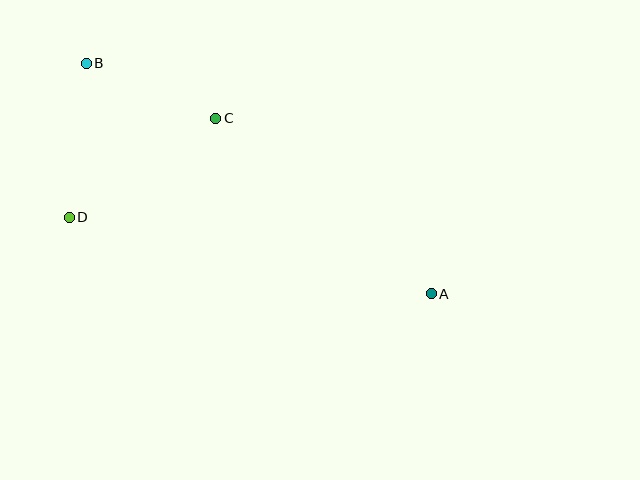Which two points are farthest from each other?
Points A and B are farthest from each other.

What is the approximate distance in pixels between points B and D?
The distance between B and D is approximately 155 pixels.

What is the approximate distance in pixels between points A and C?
The distance between A and C is approximately 278 pixels.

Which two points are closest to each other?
Points B and C are closest to each other.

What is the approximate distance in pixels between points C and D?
The distance between C and D is approximately 177 pixels.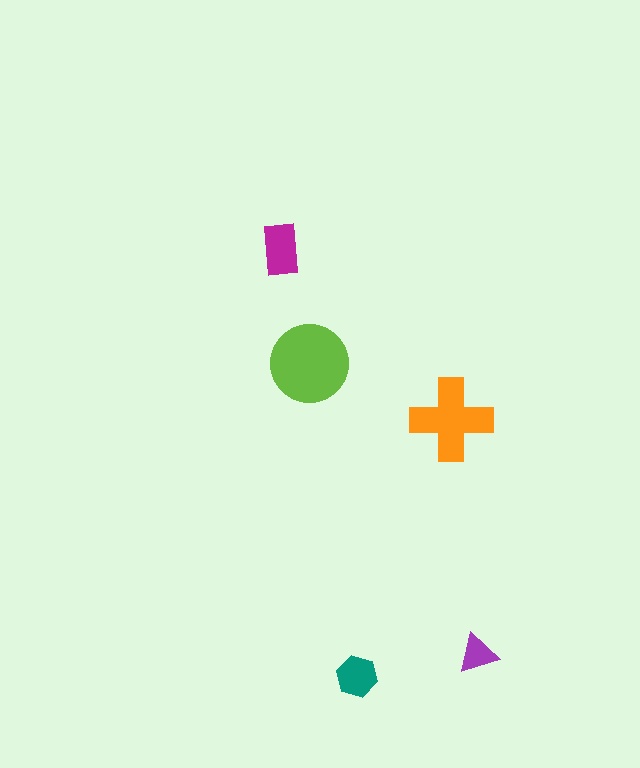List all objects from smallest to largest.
The purple triangle, the teal hexagon, the magenta rectangle, the orange cross, the lime circle.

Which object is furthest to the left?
The magenta rectangle is leftmost.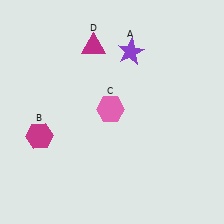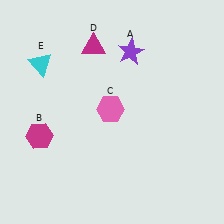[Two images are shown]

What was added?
A cyan triangle (E) was added in Image 2.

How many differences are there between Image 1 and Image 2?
There is 1 difference between the two images.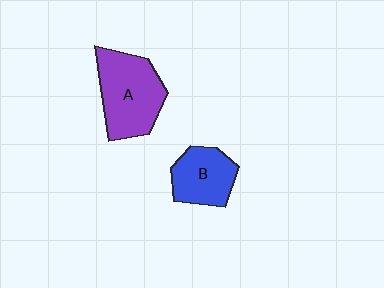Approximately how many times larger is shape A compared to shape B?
Approximately 1.5 times.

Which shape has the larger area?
Shape A (purple).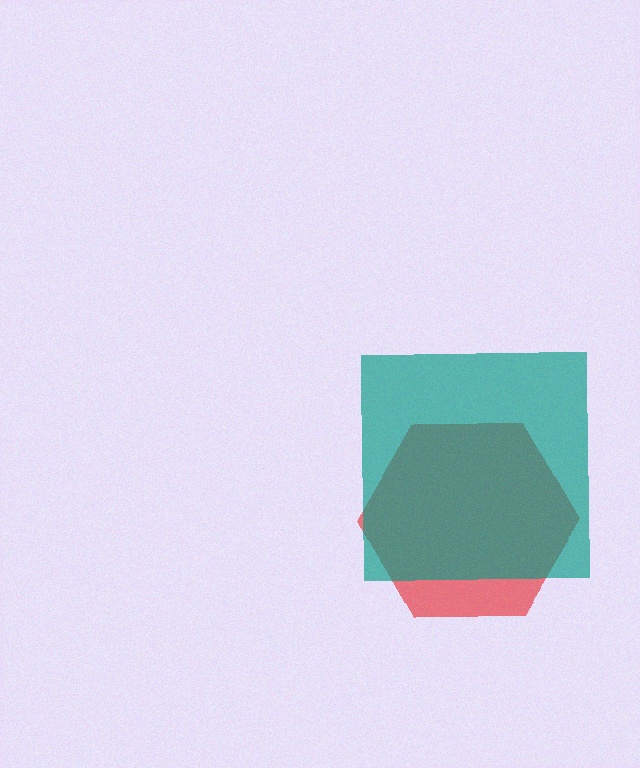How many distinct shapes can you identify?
There are 2 distinct shapes: a red hexagon, a teal square.